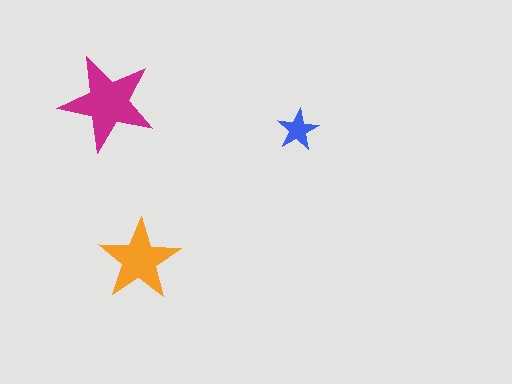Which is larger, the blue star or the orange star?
The orange one.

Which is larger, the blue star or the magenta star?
The magenta one.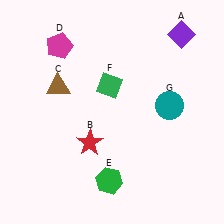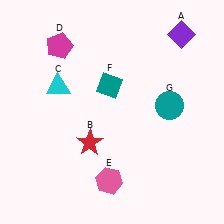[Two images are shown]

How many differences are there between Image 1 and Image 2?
There are 3 differences between the two images.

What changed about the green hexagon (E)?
In Image 1, E is green. In Image 2, it changed to pink.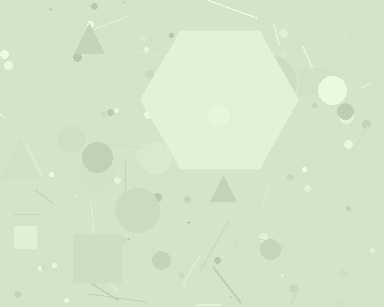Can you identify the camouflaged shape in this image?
The camouflaged shape is a hexagon.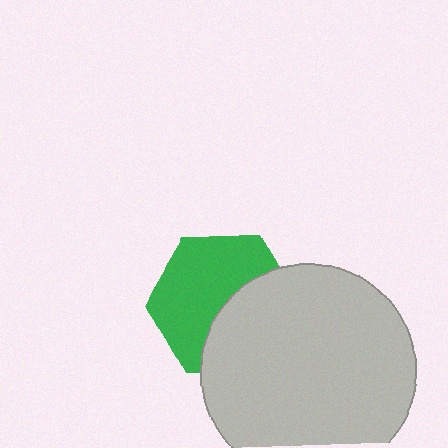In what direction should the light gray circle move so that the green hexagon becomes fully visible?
The light gray circle should move toward the lower-right. That is the shortest direction to clear the overlap and leave the green hexagon fully visible.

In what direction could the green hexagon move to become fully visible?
The green hexagon could move toward the upper-left. That would shift it out from behind the light gray circle entirely.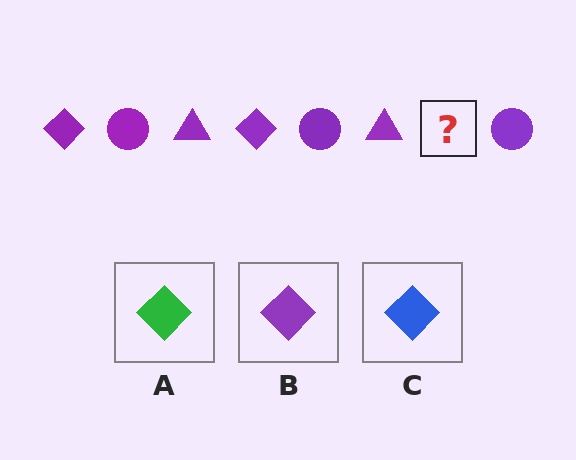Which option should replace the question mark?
Option B.